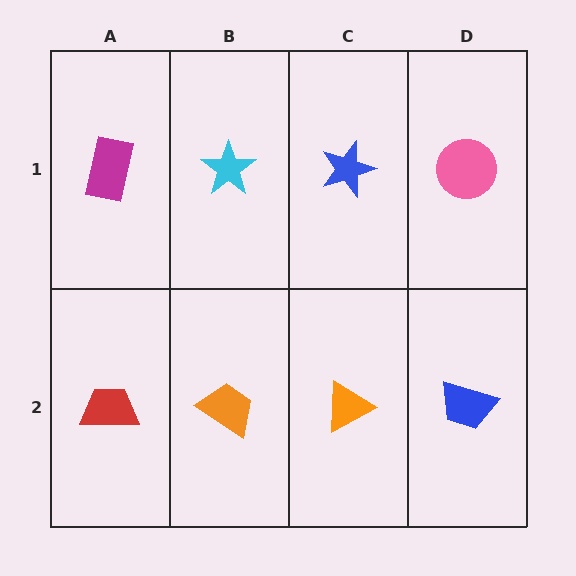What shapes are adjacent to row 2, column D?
A pink circle (row 1, column D), an orange triangle (row 2, column C).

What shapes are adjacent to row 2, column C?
A blue star (row 1, column C), an orange trapezoid (row 2, column B), a blue trapezoid (row 2, column D).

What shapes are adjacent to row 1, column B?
An orange trapezoid (row 2, column B), a magenta rectangle (row 1, column A), a blue star (row 1, column C).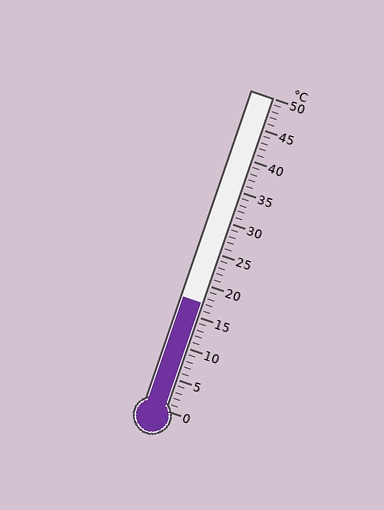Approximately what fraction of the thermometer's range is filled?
The thermometer is filled to approximately 35% of its range.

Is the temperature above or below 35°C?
The temperature is below 35°C.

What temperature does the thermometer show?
The thermometer shows approximately 17°C.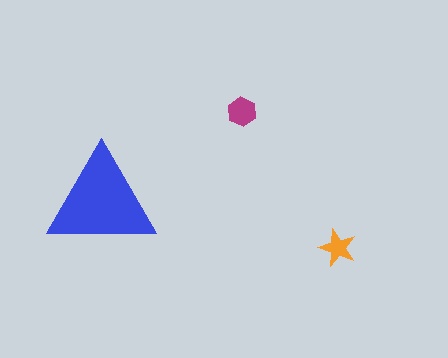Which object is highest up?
The magenta hexagon is topmost.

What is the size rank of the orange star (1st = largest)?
3rd.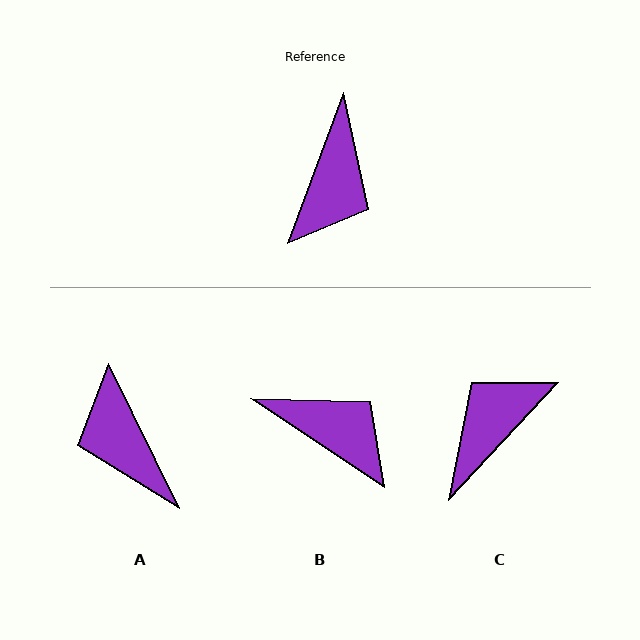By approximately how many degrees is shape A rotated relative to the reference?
Approximately 134 degrees clockwise.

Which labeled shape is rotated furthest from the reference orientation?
C, about 157 degrees away.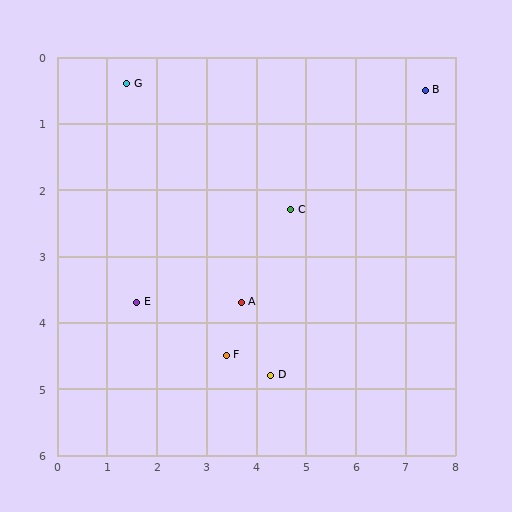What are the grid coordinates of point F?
Point F is at approximately (3.4, 4.5).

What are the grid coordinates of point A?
Point A is at approximately (3.7, 3.7).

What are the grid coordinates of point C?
Point C is at approximately (4.7, 2.3).